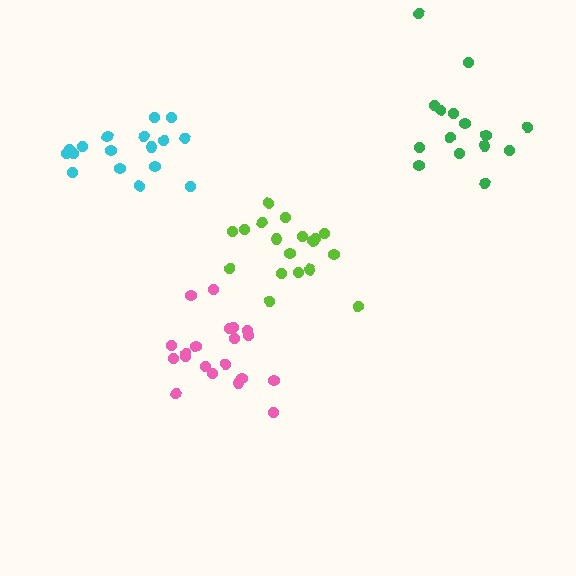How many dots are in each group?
Group 1: 17 dots, Group 2: 18 dots, Group 3: 20 dots, Group 4: 15 dots (70 total).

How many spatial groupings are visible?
There are 4 spatial groupings.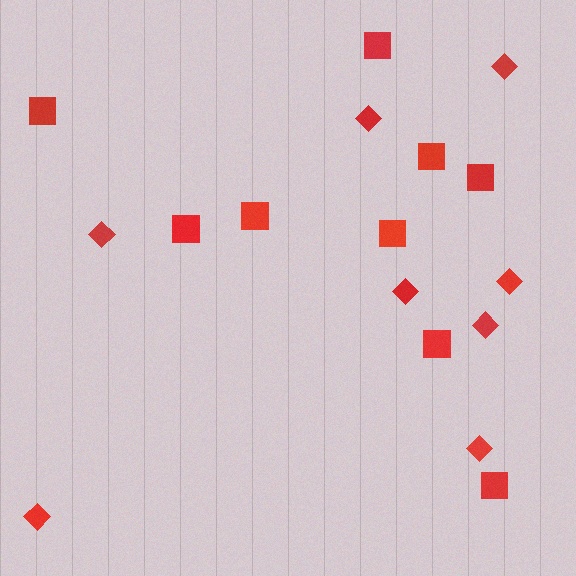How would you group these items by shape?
There are 2 groups: one group of diamonds (8) and one group of squares (9).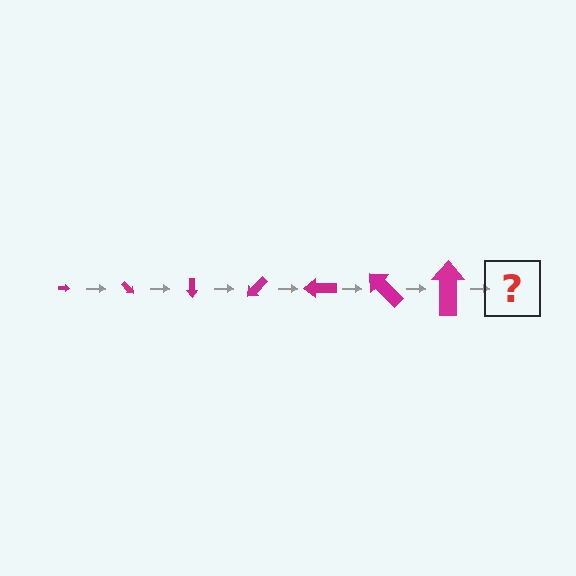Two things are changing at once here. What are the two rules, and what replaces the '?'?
The two rules are that the arrow grows larger each step and it rotates 45 degrees each step. The '?' should be an arrow, larger than the previous one and rotated 315 degrees from the start.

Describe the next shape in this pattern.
It should be an arrow, larger than the previous one and rotated 315 degrees from the start.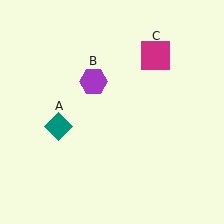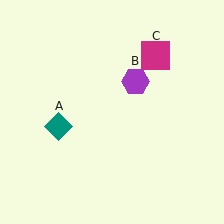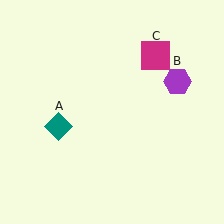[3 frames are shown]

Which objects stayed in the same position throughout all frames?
Teal diamond (object A) and magenta square (object C) remained stationary.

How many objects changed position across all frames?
1 object changed position: purple hexagon (object B).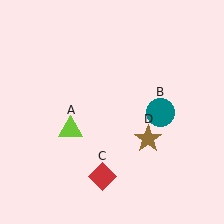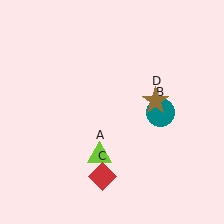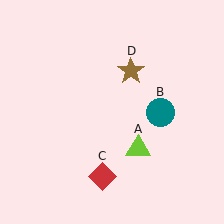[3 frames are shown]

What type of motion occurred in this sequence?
The lime triangle (object A), brown star (object D) rotated counterclockwise around the center of the scene.